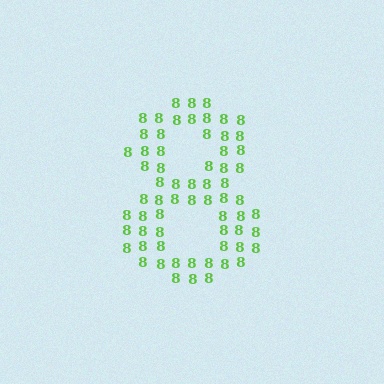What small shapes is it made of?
It is made of small digit 8's.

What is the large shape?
The large shape is the digit 8.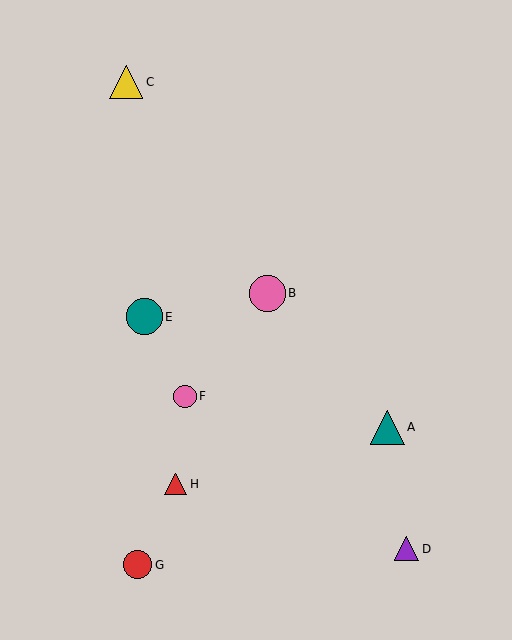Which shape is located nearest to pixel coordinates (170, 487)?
The red triangle (labeled H) at (176, 484) is nearest to that location.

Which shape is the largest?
The teal circle (labeled E) is the largest.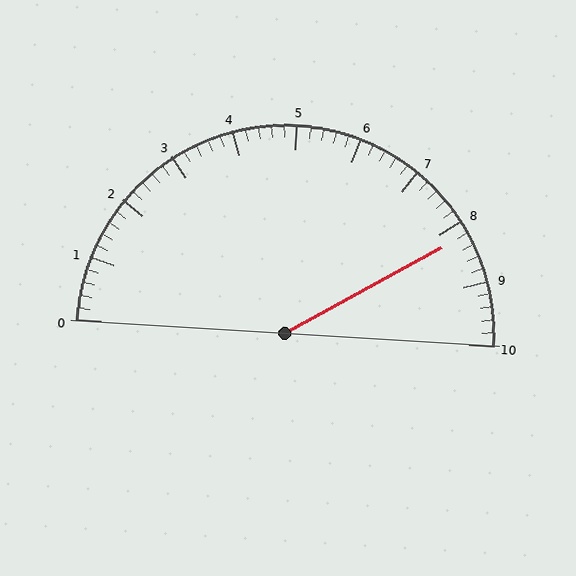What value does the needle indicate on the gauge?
The needle indicates approximately 8.2.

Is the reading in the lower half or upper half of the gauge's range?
The reading is in the upper half of the range (0 to 10).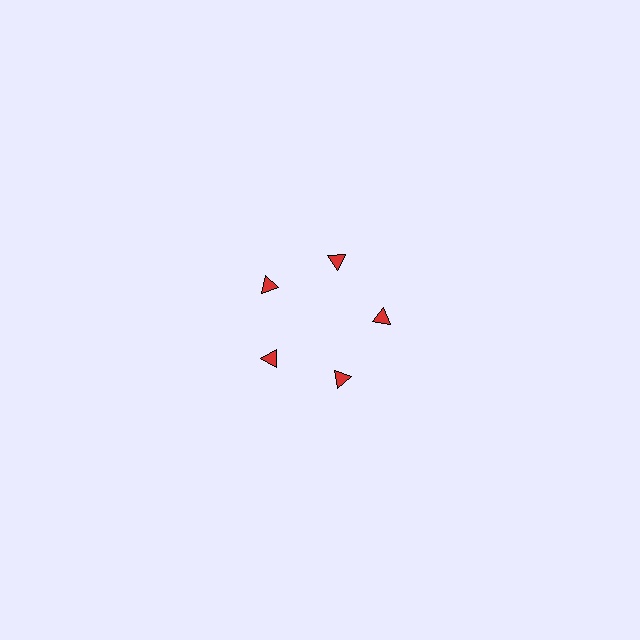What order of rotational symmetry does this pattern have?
This pattern has 5-fold rotational symmetry.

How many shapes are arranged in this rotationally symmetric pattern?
There are 5 shapes, arranged in 5 groups of 1.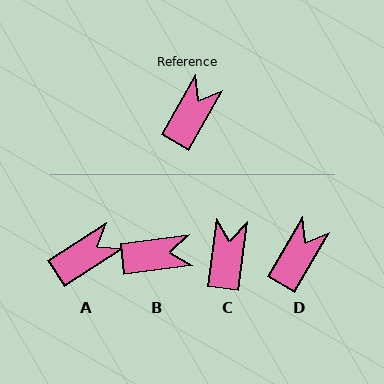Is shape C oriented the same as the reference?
No, it is off by about 23 degrees.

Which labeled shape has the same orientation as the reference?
D.